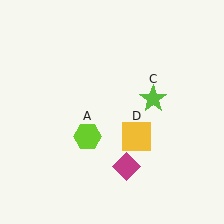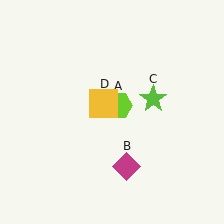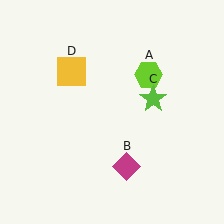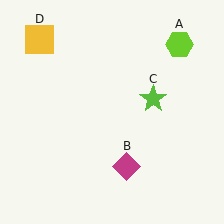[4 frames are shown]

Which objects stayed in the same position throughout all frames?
Magenta diamond (object B) and lime star (object C) remained stationary.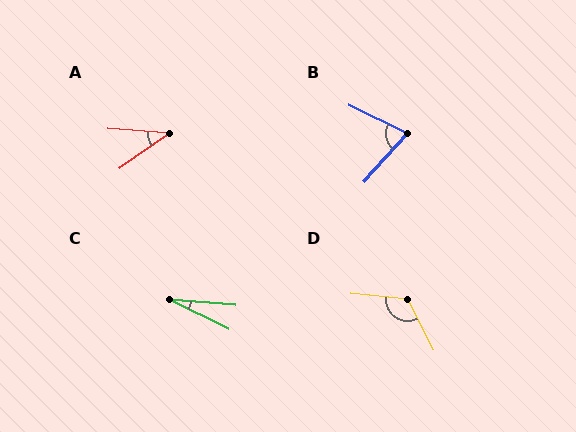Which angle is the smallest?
C, at approximately 22 degrees.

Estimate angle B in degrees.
Approximately 74 degrees.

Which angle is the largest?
D, at approximately 123 degrees.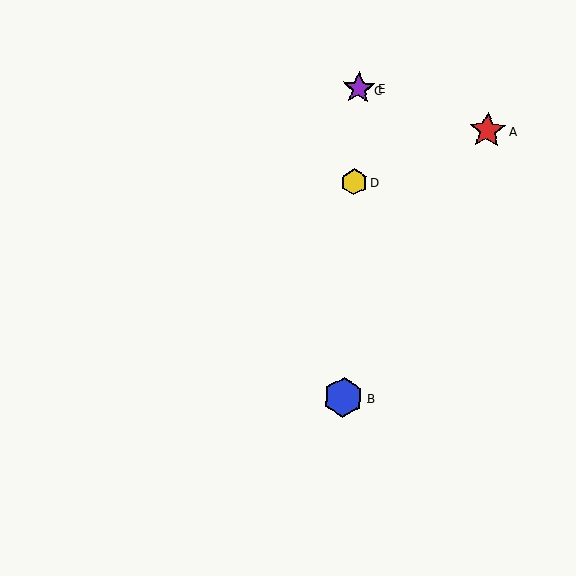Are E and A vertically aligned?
No, E is at x≈359 and A is at x≈488.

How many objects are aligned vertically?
4 objects (B, C, D, E) are aligned vertically.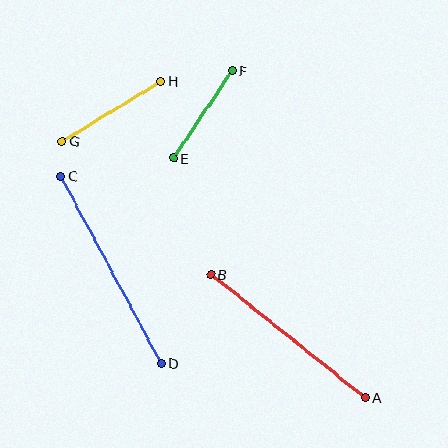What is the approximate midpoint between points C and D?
The midpoint is at approximately (111, 270) pixels.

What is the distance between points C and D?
The distance is approximately 212 pixels.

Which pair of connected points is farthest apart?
Points C and D are farthest apart.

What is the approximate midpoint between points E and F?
The midpoint is at approximately (202, 115) pixels.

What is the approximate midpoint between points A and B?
The midpoint is at approximately (288, 336) pixels.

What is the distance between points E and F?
The distance is approximately 105 pixels.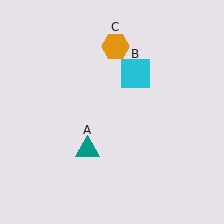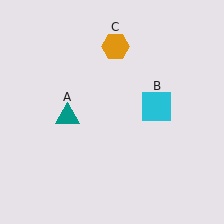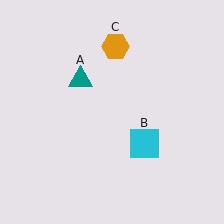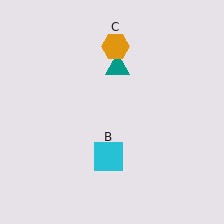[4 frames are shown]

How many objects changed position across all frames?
2 objects changed position: teal triangle (object A), cyan square (object B).